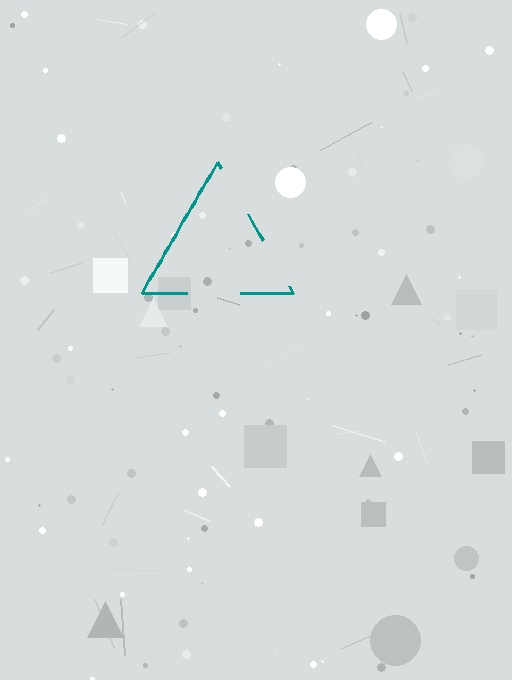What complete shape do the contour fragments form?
The contour fragments form a triangle.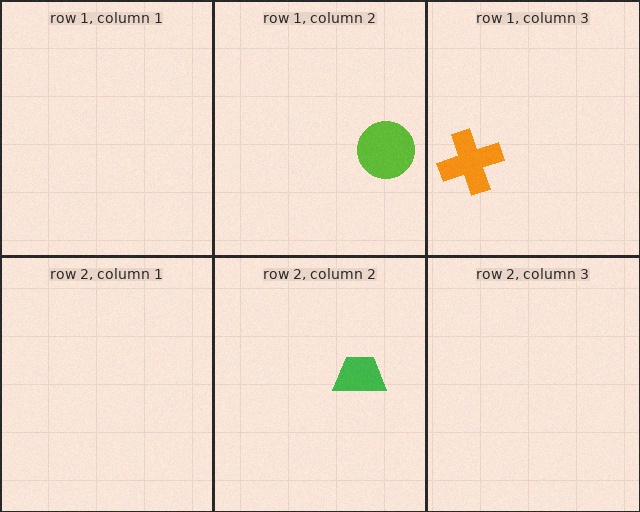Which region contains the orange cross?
The row 1, column 3 region.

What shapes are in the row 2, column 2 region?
The green trapezoid.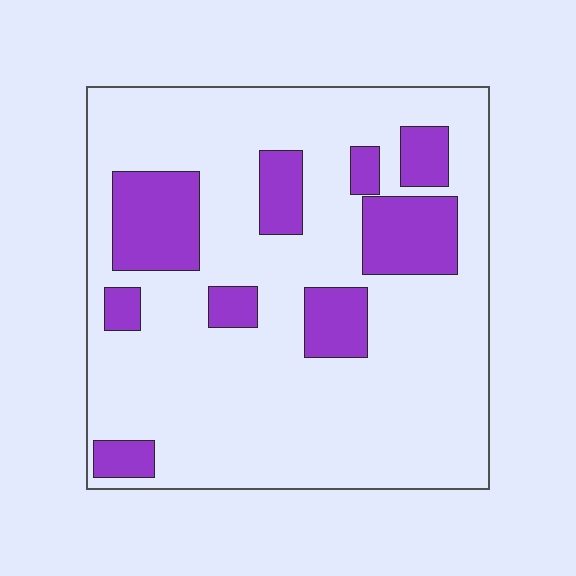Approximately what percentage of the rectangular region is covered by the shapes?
Approximately 20%.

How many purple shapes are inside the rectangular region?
9.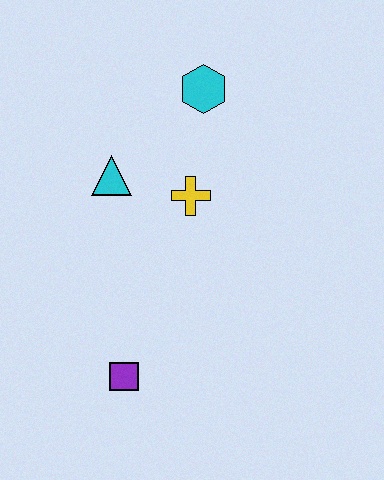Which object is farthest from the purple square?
The cyan hexagon is farthest from the purple square.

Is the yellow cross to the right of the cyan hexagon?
No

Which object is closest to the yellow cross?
The cyan triangle is closest to the yellow cross.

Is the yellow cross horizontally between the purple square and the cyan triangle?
No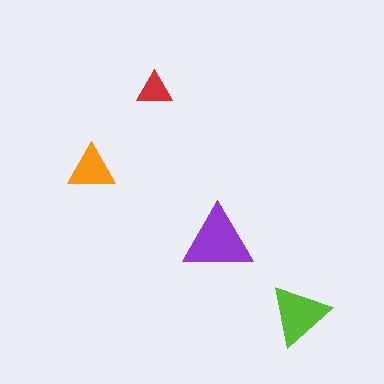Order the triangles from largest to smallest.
the purple one, the lime one, the orange one, the red one.